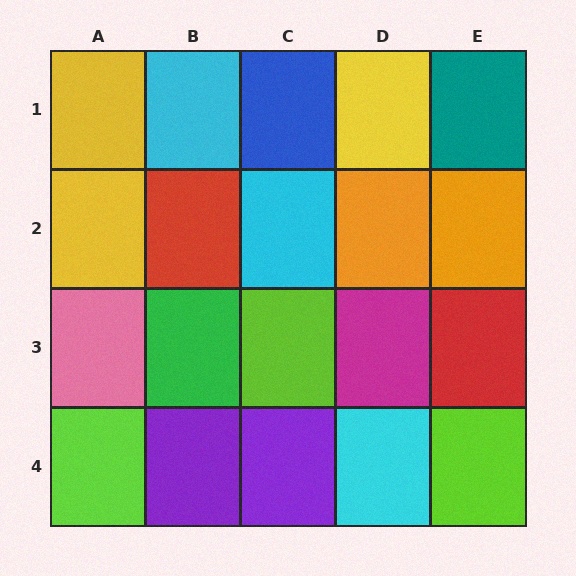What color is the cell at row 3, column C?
Lime.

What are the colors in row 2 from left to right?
Yellow, red, cyan, orange, orange.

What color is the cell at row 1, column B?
Cyan.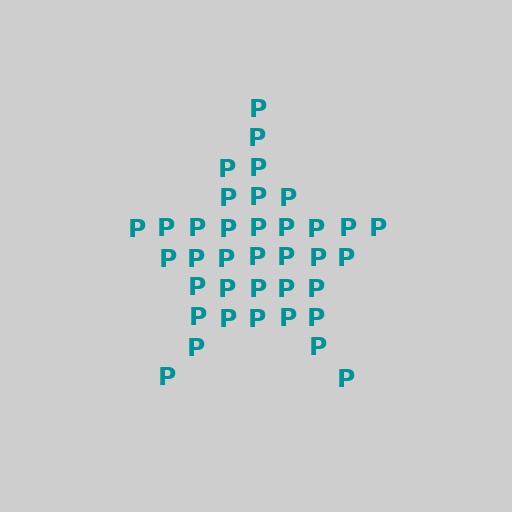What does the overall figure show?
The overall figure shows a star.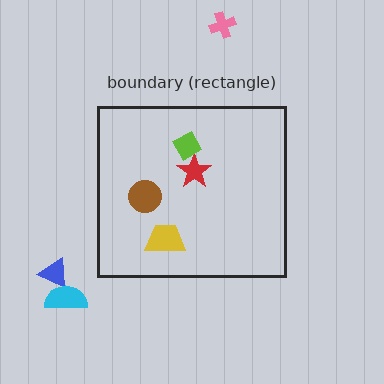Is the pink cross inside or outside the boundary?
Outside.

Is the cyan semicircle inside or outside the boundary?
Outside.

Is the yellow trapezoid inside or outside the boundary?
Inside.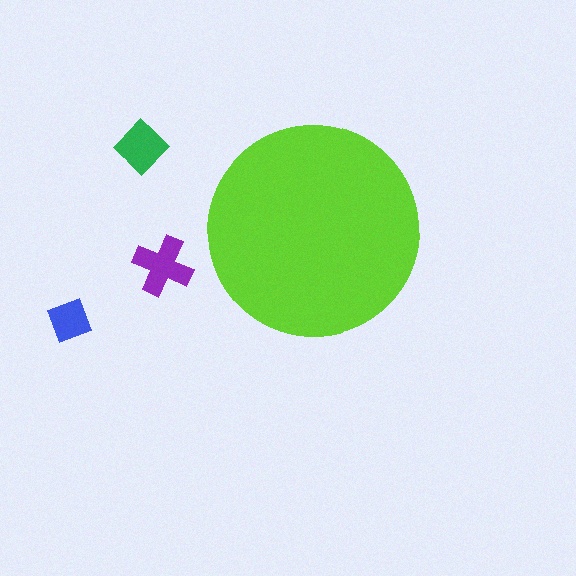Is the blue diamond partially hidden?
No, the blue diamond is fully visible.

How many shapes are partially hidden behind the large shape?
0 shapes are partially hidden.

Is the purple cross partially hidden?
No, the purple cross is fully visible.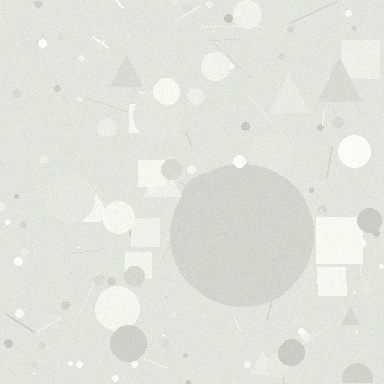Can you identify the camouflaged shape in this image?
The camouflaged shape is a circle.